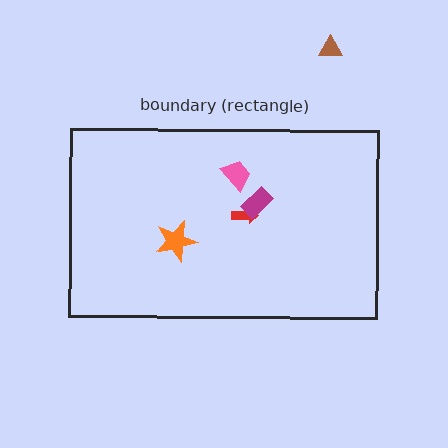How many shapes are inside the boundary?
4 inside, 1 outside.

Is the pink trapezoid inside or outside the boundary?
Inside.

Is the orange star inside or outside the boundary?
Inside.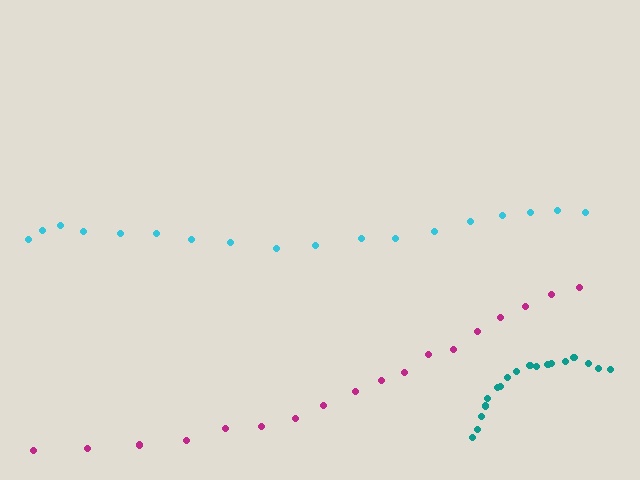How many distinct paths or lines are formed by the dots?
There are 3 distinct paths.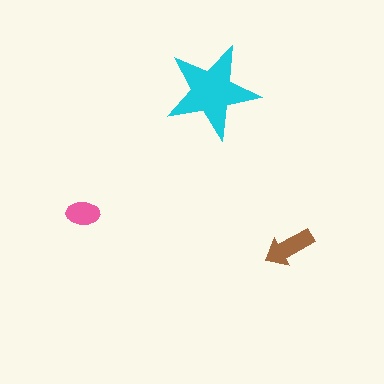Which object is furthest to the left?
The pink ellipse is leftmost.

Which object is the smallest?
The pink ellipse.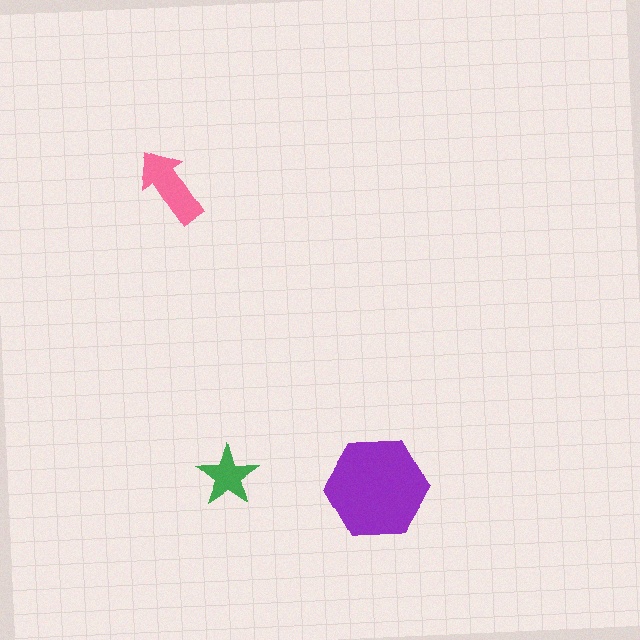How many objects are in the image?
There are 3 objects in the image.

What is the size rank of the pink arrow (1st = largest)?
2nd.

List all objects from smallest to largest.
The green star, the pink arrow, the purple hexagon.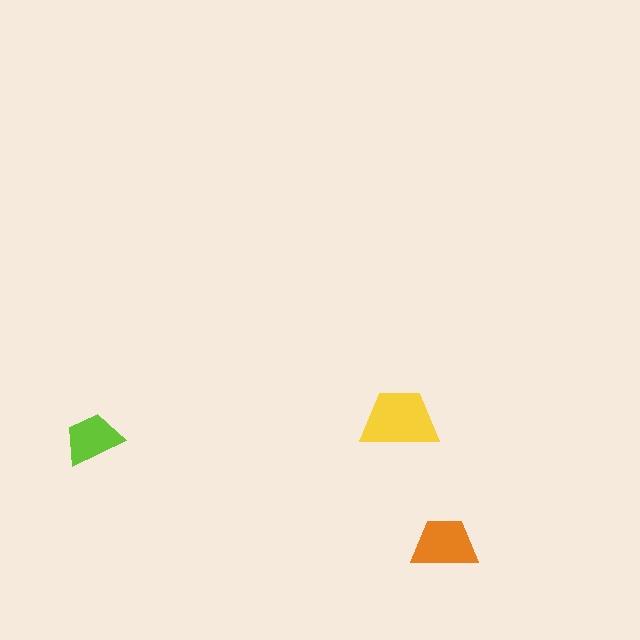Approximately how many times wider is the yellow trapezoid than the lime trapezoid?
About 1.5 times wider.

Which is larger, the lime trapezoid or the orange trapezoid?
The orange one.